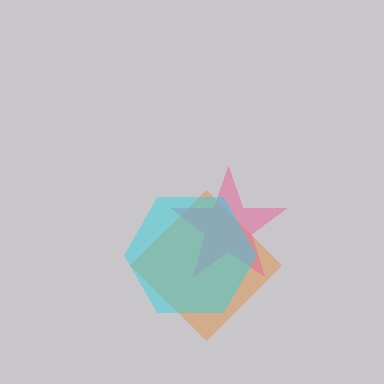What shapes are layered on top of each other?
The layered shapes are: an orange diamond, a pink star, a cyan hexagon.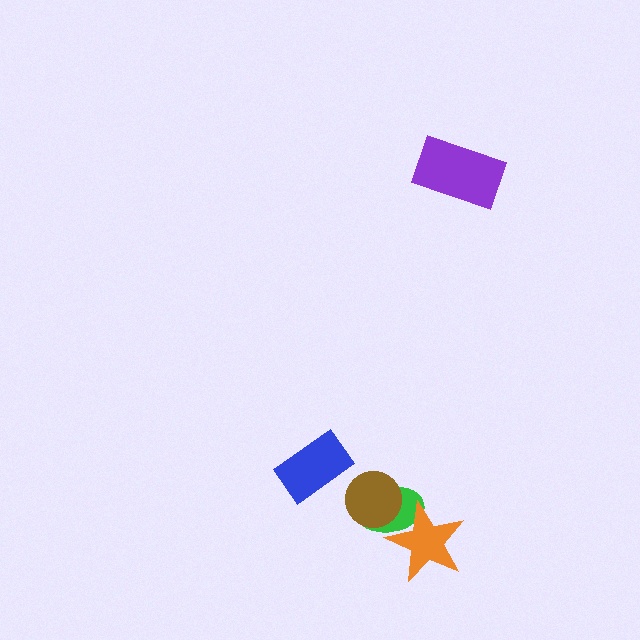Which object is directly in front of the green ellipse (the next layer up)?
The orange star is directly in front of the green ellipse.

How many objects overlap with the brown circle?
1 object overlaps with the brown circle.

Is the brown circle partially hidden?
No, no other shape covers it.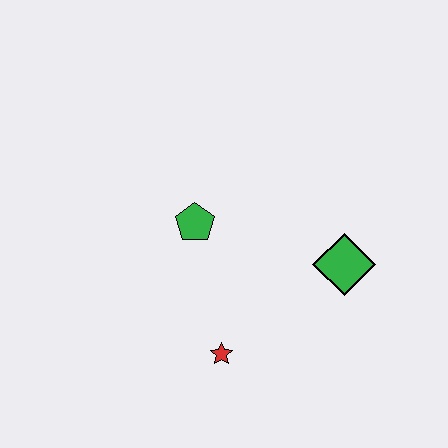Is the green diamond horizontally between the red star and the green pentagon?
No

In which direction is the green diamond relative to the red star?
The green diamond is to the right of the red star.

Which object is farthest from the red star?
The green diamond is farthest from the red star.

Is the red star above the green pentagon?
No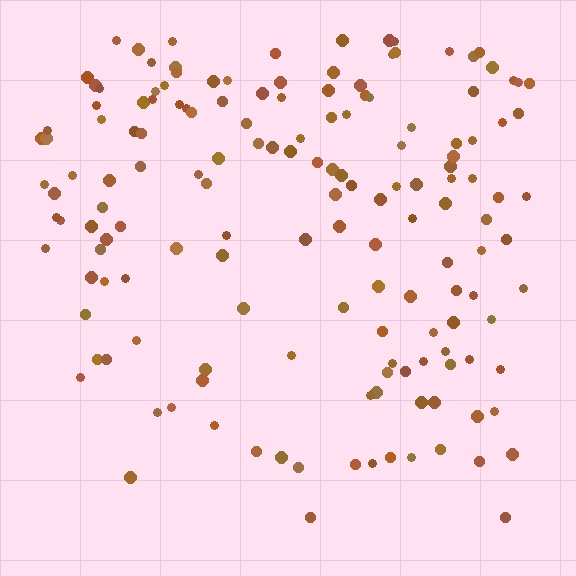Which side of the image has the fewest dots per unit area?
The bottom.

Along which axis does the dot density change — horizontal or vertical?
Vertical.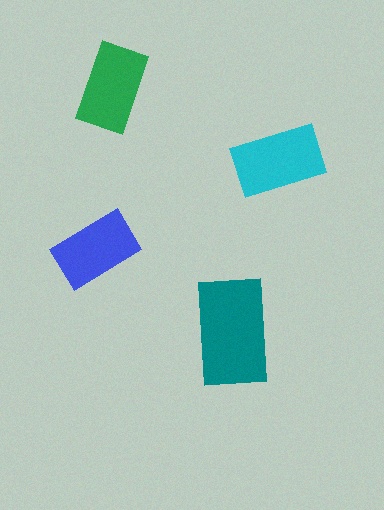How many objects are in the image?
There are 4 objects in the image.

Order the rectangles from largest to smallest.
the teal one, the cyan one, the green one, the blue one.